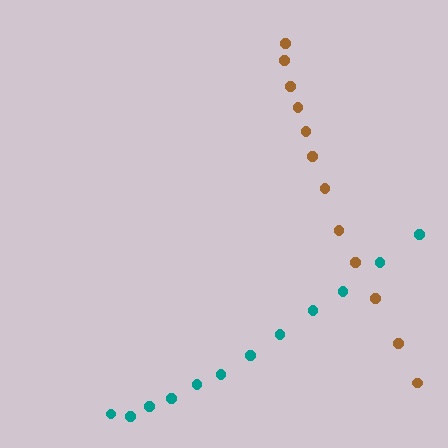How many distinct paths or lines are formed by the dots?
There are 2 distinct paths.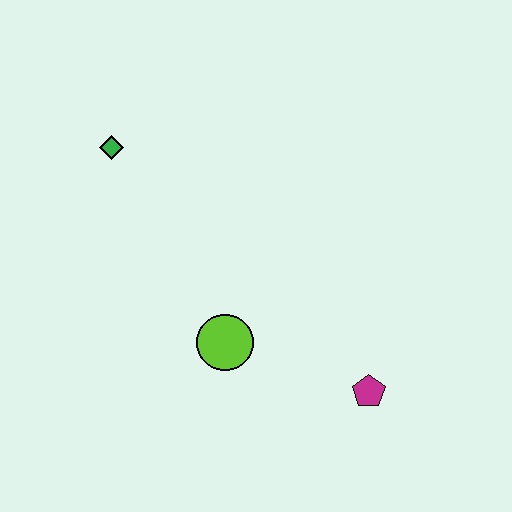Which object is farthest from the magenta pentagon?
The green diamond is farthest from the magenta pentagon.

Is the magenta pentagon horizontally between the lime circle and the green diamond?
No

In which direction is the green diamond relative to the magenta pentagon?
The green diamond is to the left of the magenta pentagon.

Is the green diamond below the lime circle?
No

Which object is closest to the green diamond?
The lime circle is closest to the green diamond.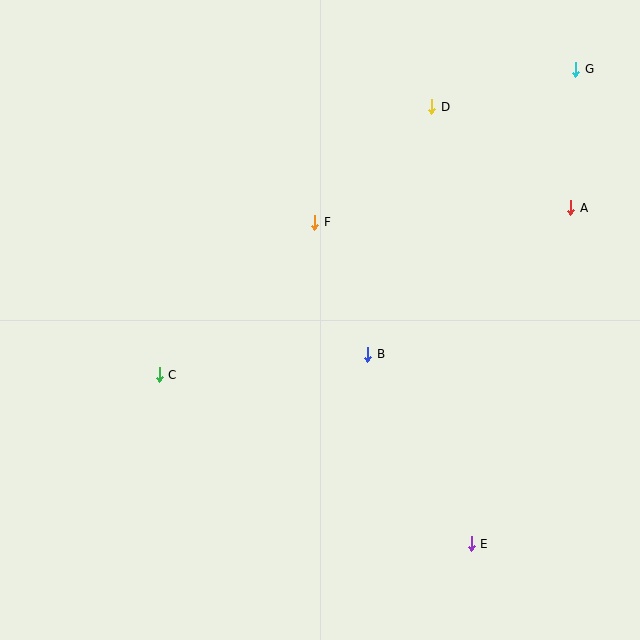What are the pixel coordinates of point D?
Point D is at (432, 107).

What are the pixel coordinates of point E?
Point E is at (471, 544).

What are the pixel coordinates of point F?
Point F is at (315, 222).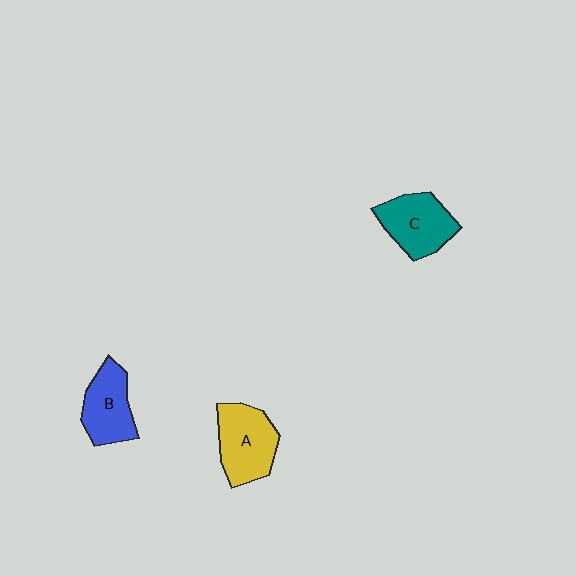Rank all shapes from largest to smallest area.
From largest to smallest: A (yellow), C (teal), B (blue).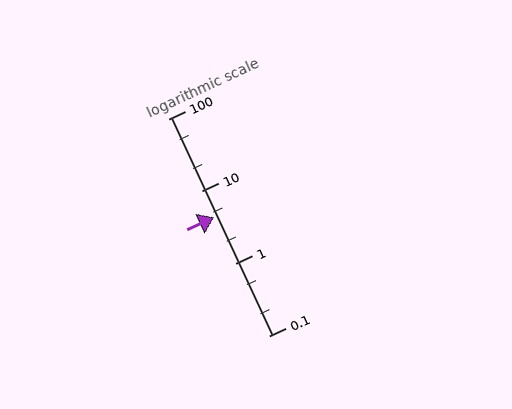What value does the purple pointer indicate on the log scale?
The pointer indicates approximately 4.3.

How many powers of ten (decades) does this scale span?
The scale spans 3 decades, from 0.1 to 100.